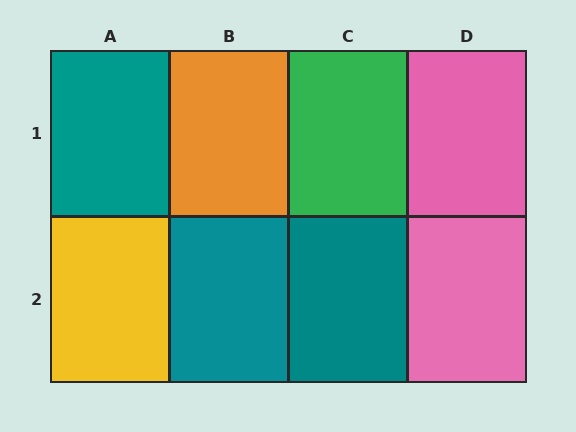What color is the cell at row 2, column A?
Yellow.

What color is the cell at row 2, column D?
Pink.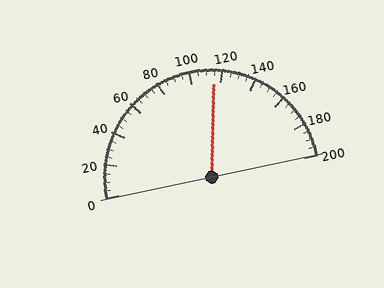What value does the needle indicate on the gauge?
The needle indicates approximately 115.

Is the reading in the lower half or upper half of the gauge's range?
The reading is in the upper half of the range (0 to 200).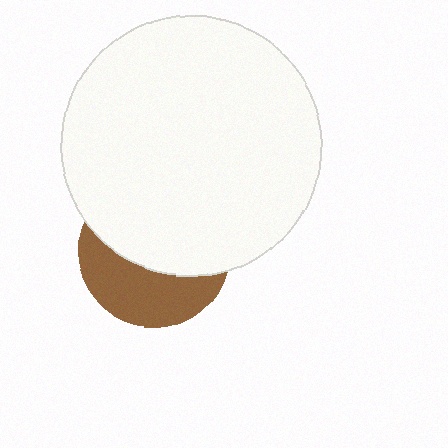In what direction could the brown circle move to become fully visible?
The brown circle could move down. That would shift it out from behind the white circle entirely.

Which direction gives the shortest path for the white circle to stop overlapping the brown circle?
Moving up gives the shortest separation.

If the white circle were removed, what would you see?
You would see the complete brown circle.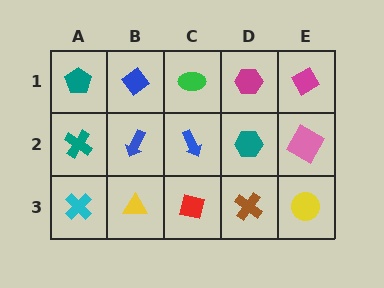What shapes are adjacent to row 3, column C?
A blue arrow (row 2, column C), a yellow triangle (row 3, column B), a brown cross (row 3, column D).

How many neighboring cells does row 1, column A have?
2.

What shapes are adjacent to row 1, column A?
A teal cross (row 2, column A), a blue diamond (row 1, column B).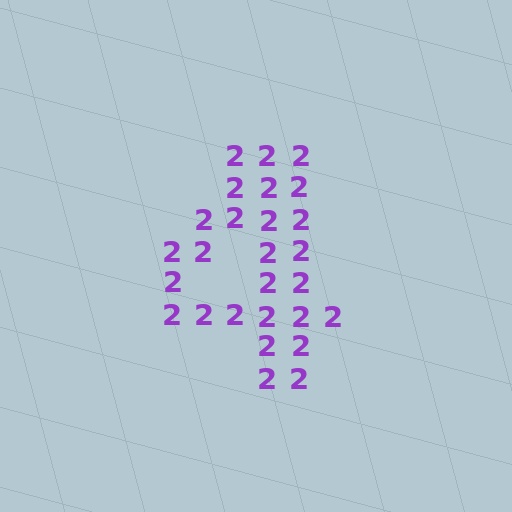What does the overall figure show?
The overall figure shows the digit 4.